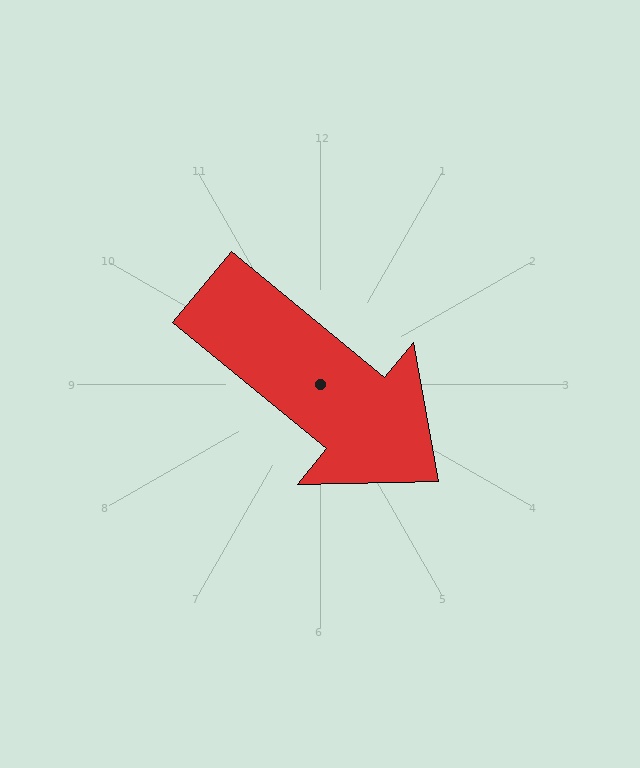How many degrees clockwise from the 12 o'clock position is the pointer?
Approximately 129 degrees.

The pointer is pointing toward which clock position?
Roughly 4 o'clock.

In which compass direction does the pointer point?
Southeast.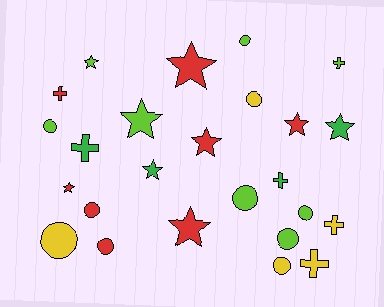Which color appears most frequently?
Red, with 8 objects.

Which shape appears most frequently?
Circle, with 10 objects.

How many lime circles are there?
There are 5 lime circles.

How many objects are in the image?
There are 25 objects.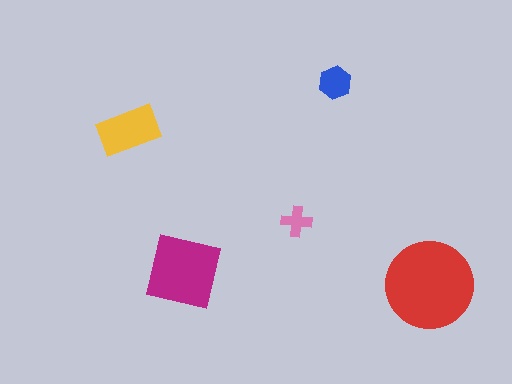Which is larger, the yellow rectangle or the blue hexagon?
The yellow rectangle.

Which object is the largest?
The red circle.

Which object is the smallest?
The pink cross.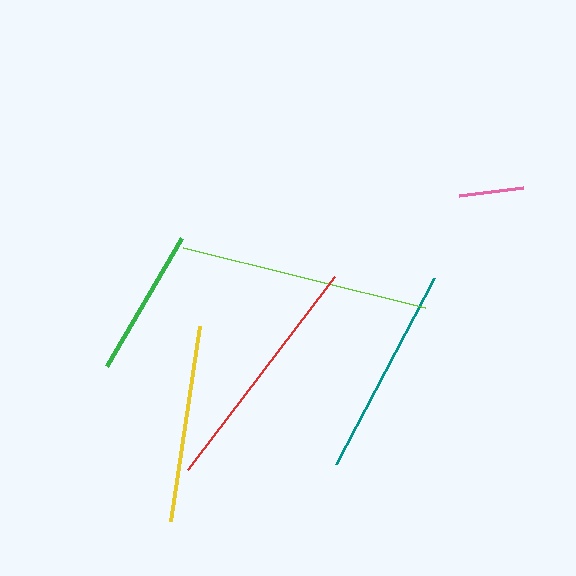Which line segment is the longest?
The lime line is the longest at approximately 249 pixels.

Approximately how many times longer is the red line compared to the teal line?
The red line is approximately 1.2 times the length of the teal line.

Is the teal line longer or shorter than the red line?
The red line is longer than the teal line.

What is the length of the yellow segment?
The yellow segment is approximately 196 pixels long.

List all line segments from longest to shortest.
From longest to shortest: lime, red, teal, yellow, green, pink.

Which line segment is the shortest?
The pink line is the shortest at approximately 65 pixels.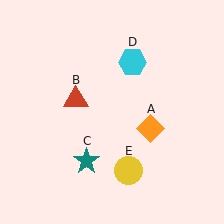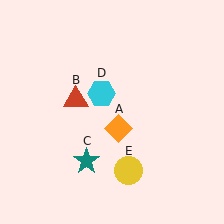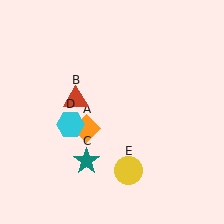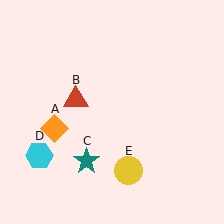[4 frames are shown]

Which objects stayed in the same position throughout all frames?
Red triangle (object B) and teal star (object C) and yellow circle (object E) remained stationary.